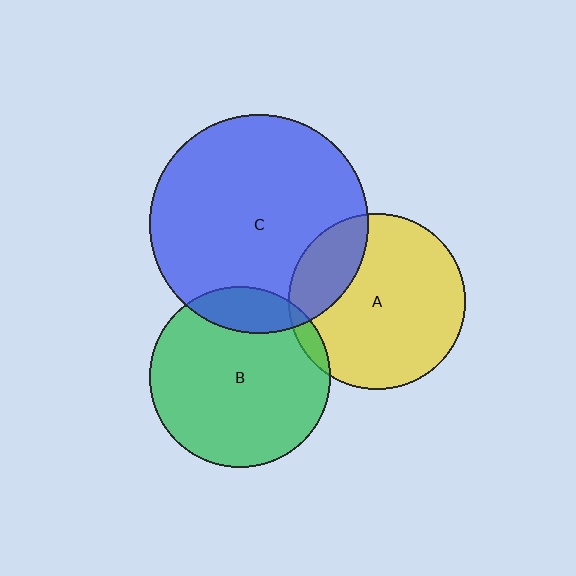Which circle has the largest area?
Circle C (blue).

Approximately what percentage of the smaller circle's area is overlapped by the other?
Approximately 15%.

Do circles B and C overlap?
Yes.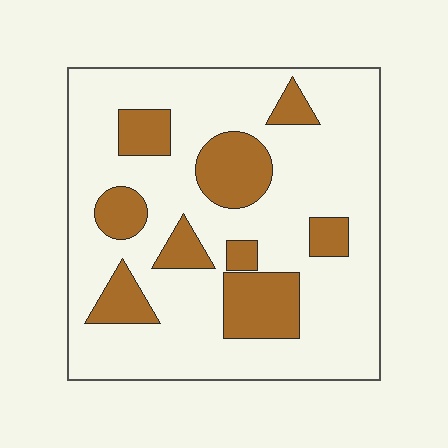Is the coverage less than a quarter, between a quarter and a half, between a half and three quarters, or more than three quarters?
Less than a quarter.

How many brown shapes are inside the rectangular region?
9.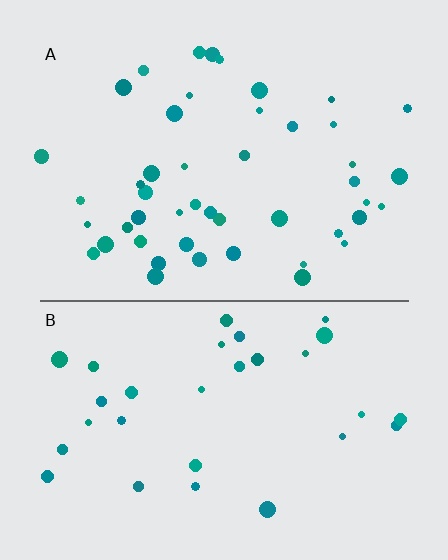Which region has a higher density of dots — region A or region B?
A (the top).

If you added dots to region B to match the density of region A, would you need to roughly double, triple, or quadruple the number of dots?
Approximately double.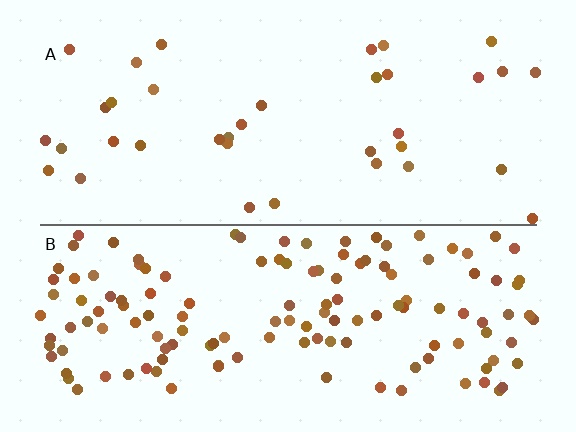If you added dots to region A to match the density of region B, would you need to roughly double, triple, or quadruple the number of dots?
Approximately quadruple.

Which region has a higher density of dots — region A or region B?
B (the bottom).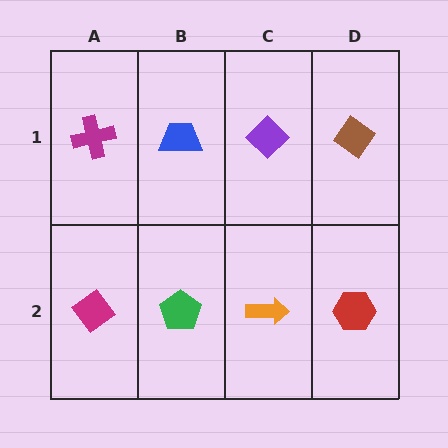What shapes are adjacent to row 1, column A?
A magenta diamond (row 2, column A), a blue trapezoid (row 1, column B).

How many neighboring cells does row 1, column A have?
2.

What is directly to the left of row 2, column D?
An orange arrow.